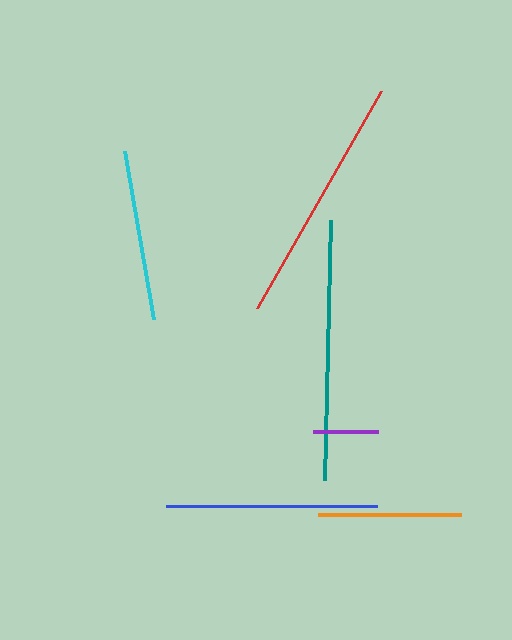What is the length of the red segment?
The red segment is approximately 250 pixels long.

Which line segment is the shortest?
The purple line is the shortest at approximately 66 pixels.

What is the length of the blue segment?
The blue segment is approximately 212 pixels long.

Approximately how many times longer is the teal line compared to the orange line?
The teal line is approximately 1.8 times the length of the orange line.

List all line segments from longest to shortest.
From longest to shortest: teal, red, blue, cyan, orange, purple.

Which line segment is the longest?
The teal line is the longest at approximately 260 pixels.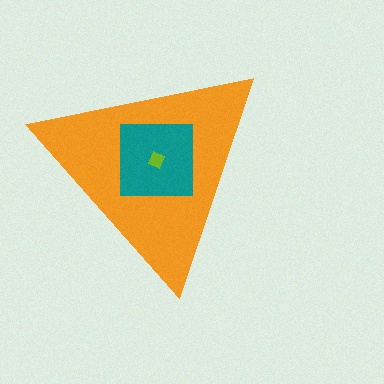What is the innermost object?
The lime diamond.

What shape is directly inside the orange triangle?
The teal square.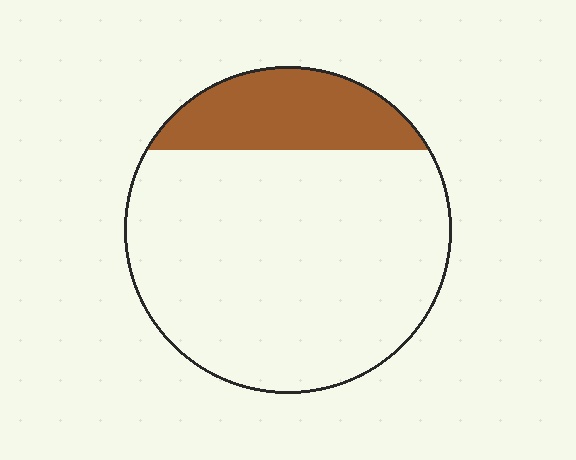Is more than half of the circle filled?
No.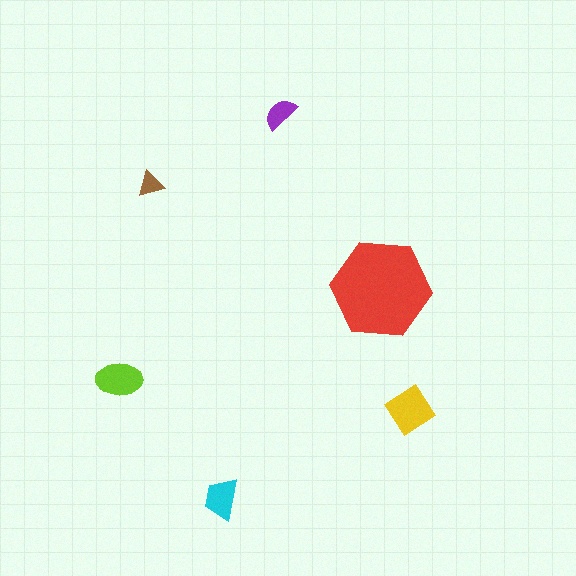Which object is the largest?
The red hexagon.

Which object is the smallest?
The brown triangle.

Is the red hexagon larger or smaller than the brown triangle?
Larger.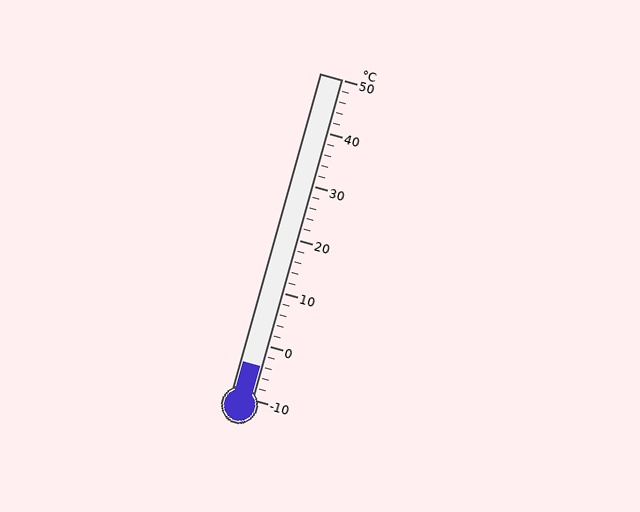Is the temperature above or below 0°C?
The temperature is below 0°C.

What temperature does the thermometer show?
The thermometer shows approximately -4°C.